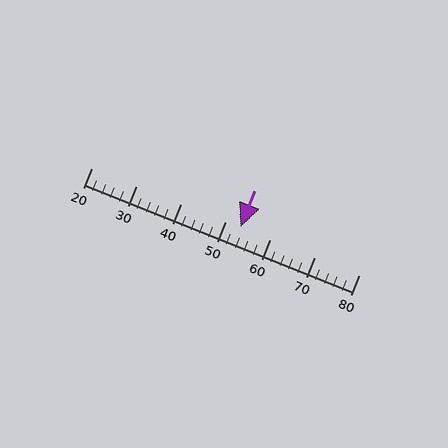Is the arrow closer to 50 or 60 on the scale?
The arrow is closer to 50.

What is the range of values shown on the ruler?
The ruler shows values from 20 to 80.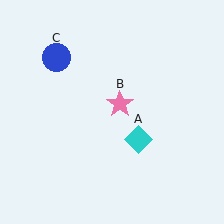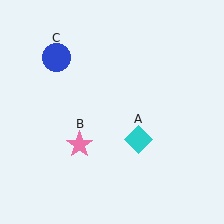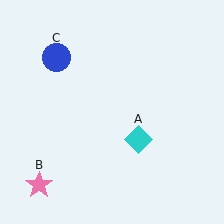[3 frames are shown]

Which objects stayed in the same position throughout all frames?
Cyan diamond (object A) and blue circle (object C) remained stationary.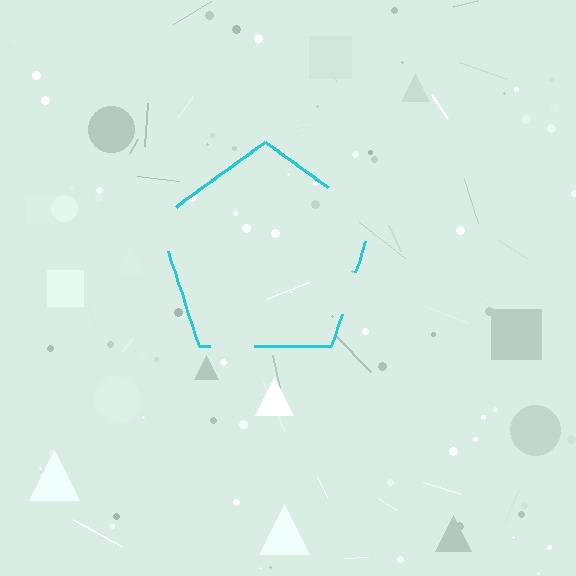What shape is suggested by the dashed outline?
The dashed outline suggests a pentagon.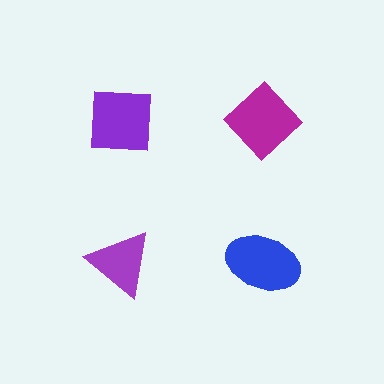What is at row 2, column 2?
A blue ellipse.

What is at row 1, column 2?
A magenta diamond.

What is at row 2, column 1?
A purple triangle.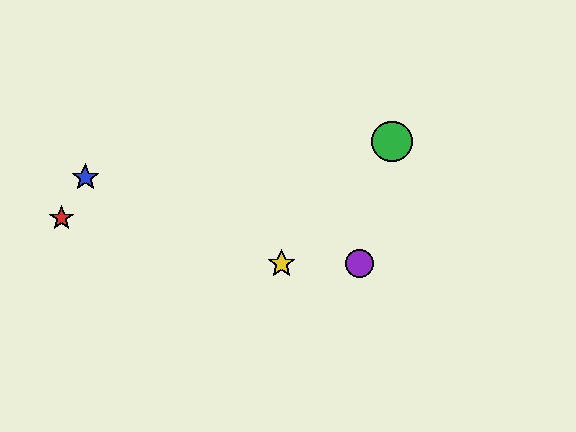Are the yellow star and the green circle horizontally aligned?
No, the yellow star is at y≈264 and the green circle is at y≈142.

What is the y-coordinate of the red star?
The red star is at y≈218.